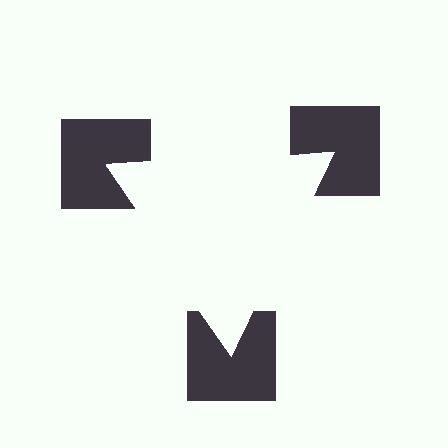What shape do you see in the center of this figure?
An illusory triangle — its edges are inferred from the aligned wedge cuts in the notched squares, not physically drawn.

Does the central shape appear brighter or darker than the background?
It typically appears slightly brighter than the background, even though no actual brightness change is drawn.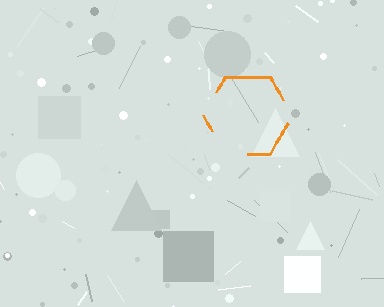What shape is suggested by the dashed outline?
The dashed outline suggests a hexagon.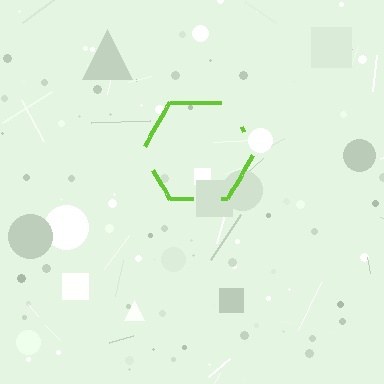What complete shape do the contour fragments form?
The contour fragments form a hexagon.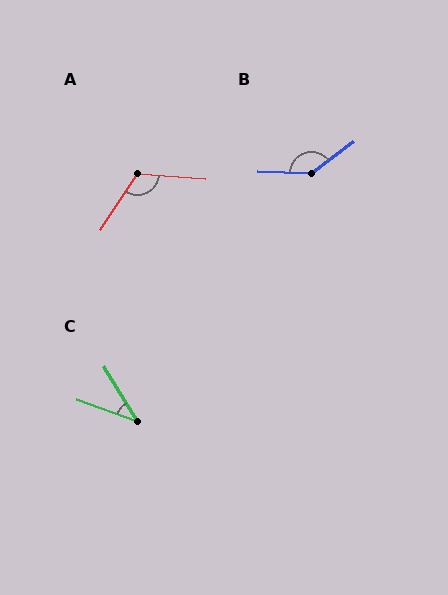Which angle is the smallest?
C, at approximately 39 degrees.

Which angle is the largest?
B, at approximately 140 degrees.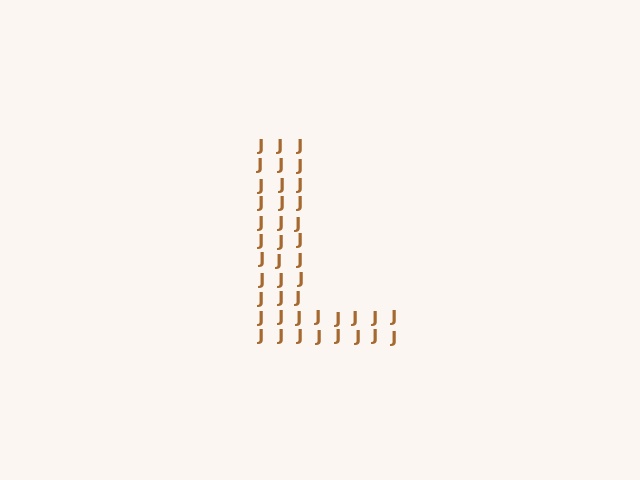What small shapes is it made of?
It is made of small letter J's.